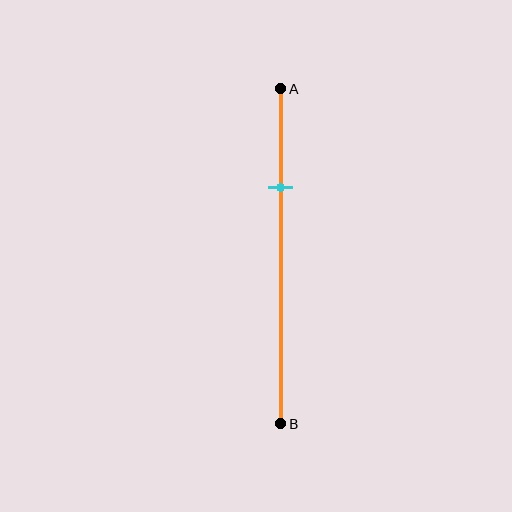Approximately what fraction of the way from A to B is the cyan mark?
The cyan mark is approximately 30% of the way from A to B.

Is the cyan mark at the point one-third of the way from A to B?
No, the mark is at about 30% from A, not at the 33% one-third point.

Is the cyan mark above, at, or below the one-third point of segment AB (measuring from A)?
The cyan mark is above the one-third point of segment AB.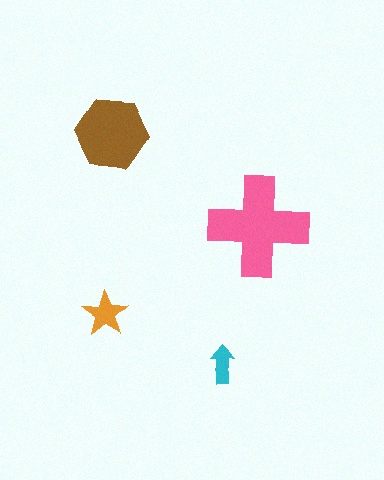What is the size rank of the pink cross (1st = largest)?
1st.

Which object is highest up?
The brown hexagon is topmost.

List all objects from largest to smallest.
The pink cross, the brown hexagon, the orange star, the cyan arrow.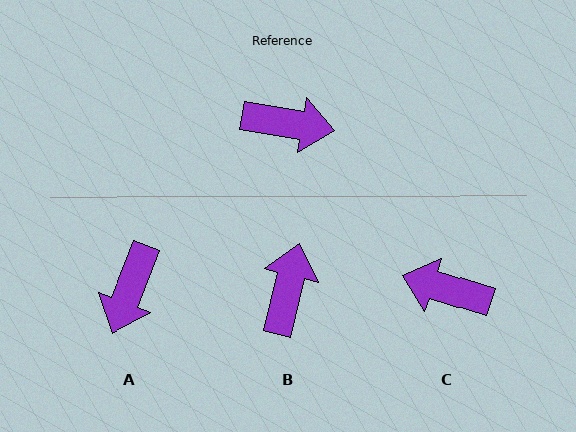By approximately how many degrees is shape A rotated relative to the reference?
Approximately 103 degrees clockwise.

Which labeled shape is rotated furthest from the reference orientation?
C, about 172 degrees away.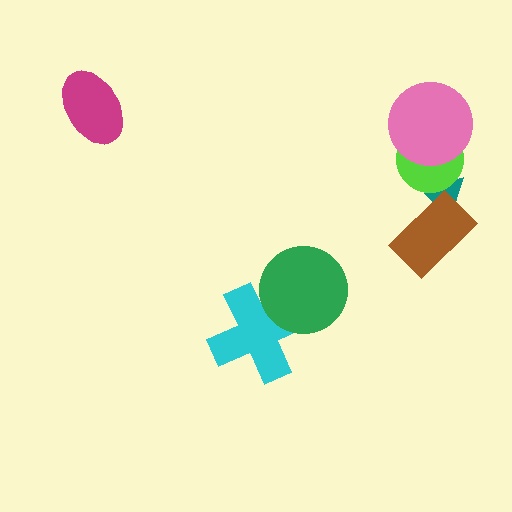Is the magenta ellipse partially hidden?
No, no other shape covers it.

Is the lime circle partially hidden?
Yes, it is partially covered by another shape.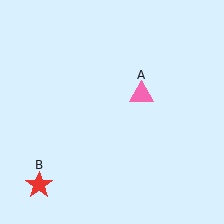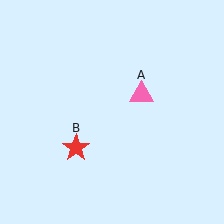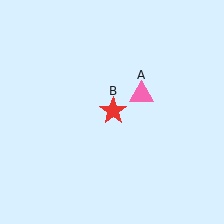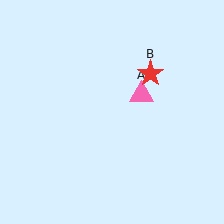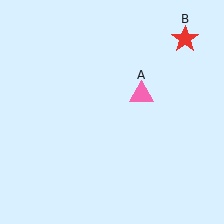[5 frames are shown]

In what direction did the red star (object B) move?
The red star (object B) moved up and to the right.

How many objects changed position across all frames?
1 object changed position: red star (object B).